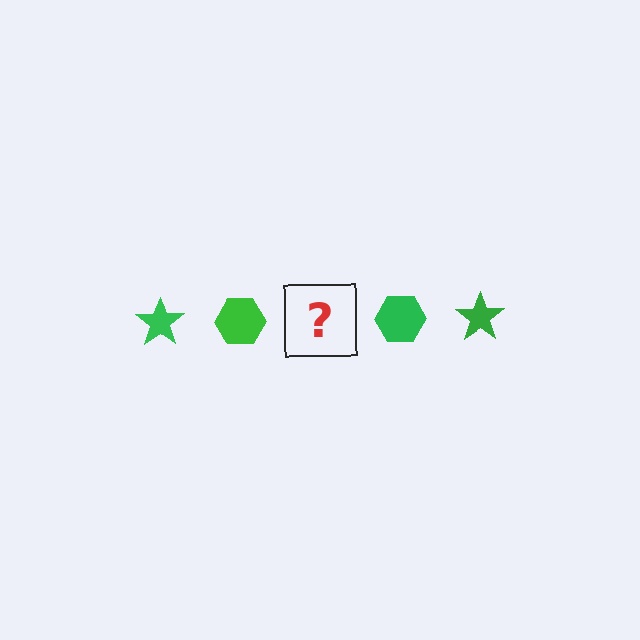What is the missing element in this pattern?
The missing element is a green star.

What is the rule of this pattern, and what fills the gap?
The rule is that the pattern cycles through star, hexagon shapes in green. The gap should be filled with a green star.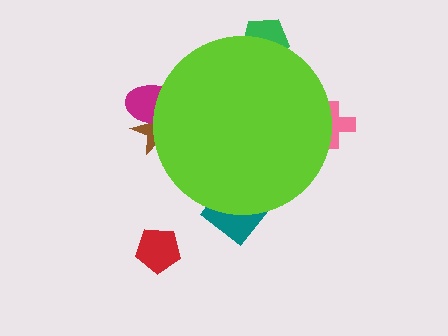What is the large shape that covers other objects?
A lime circle.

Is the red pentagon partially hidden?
No, the red pentagon is fully visible.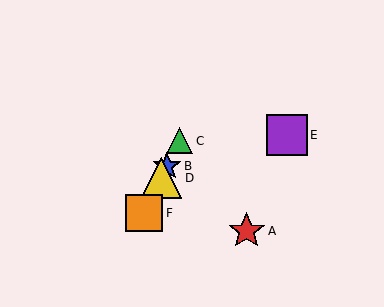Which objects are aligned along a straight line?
Objects B, C, D, F are aligned along a straight line.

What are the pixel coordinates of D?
Object D is at (161, 178).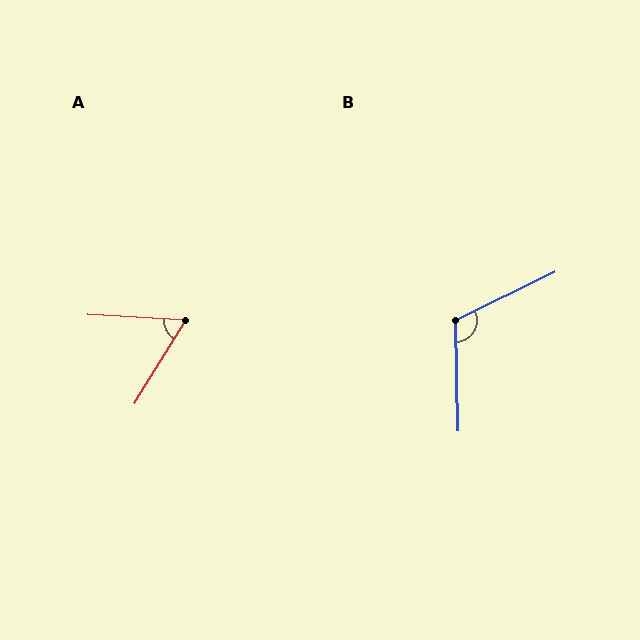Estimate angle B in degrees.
Approximately 115 degrees.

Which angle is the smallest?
A, at approximately 62 degrees.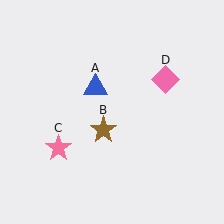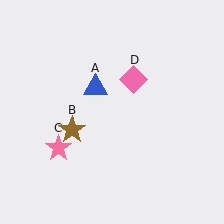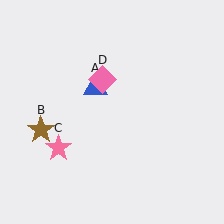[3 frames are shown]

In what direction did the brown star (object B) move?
The brown star (object B) moved left.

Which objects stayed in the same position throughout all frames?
Blue triangle (object A) and pink star (object C) remained stationary.